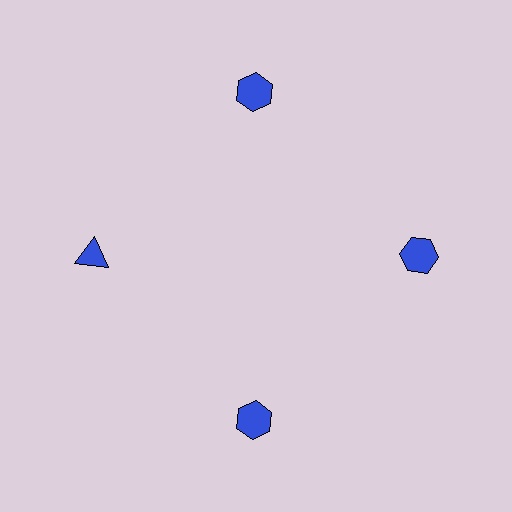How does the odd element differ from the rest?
It has a different shape: triangle instead of hexagon.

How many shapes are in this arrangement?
There are 4 shapes arranged in a ring pattern.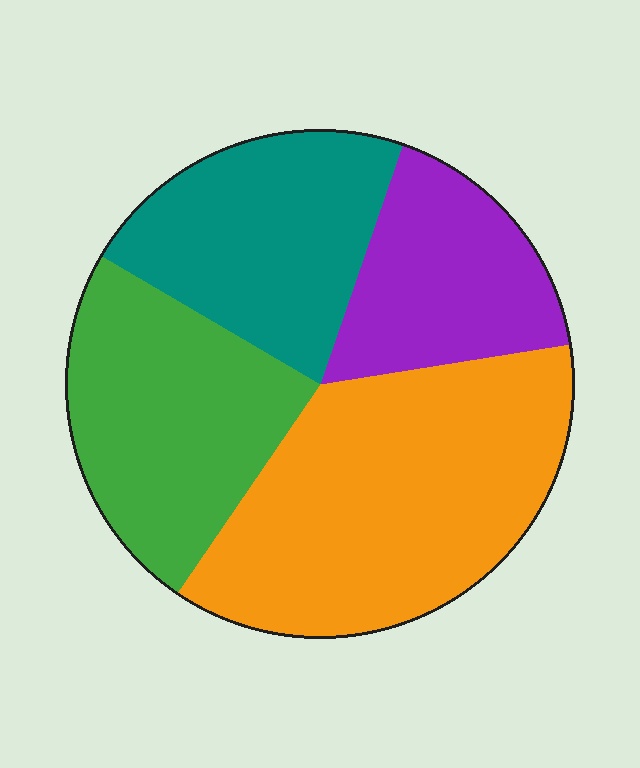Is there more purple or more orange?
Orange.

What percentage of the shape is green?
Green covers about 25% of the shape.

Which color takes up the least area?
Purple, at roughly 15%.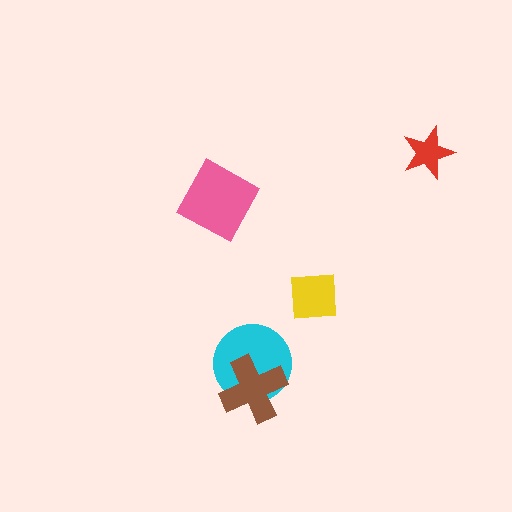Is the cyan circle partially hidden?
Yes, it is partially covered by another shape.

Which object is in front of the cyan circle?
The brown cross is in front of the cyan circle.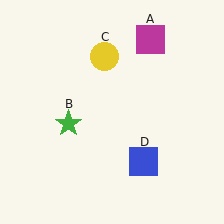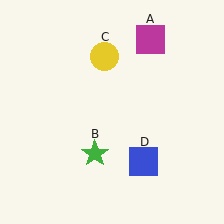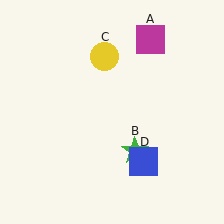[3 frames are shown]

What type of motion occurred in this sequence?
The green star (object B) rotated counterclockwise around the center of the scene.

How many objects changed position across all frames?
1 object changed position: green star (object B).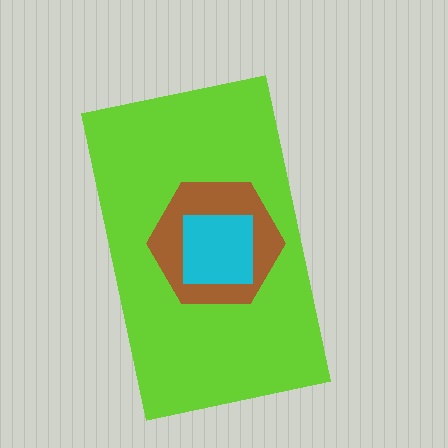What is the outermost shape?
The lime rectangle.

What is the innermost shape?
The cyan square.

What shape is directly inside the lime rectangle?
The brown hexagon.